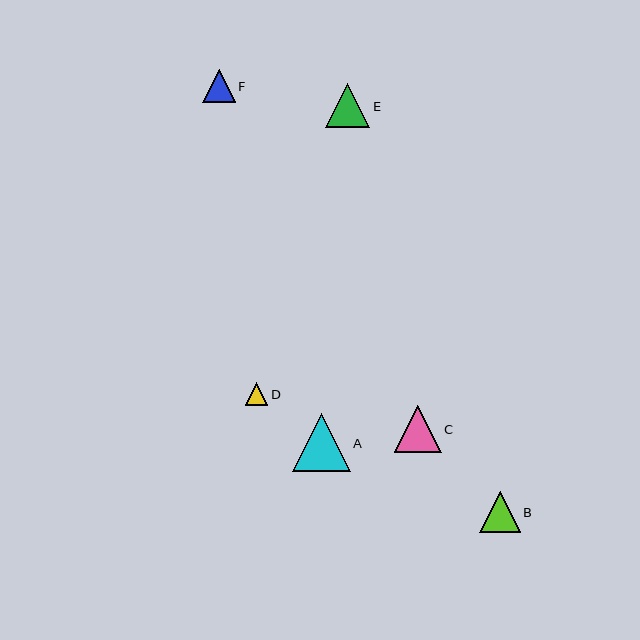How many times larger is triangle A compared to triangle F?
Triangle A is approximately 1.8 times the size of triangle F.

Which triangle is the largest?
Triangle A is the largest with a size of approximately 58 pixels.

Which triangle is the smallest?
Triangle D is the smallest with a size of approximately 23 pixels.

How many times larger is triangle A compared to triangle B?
Triangle A is approximately 1.4 times the size of triangle B.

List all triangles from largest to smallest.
From largest to smallest: A, C, E, B, F, D.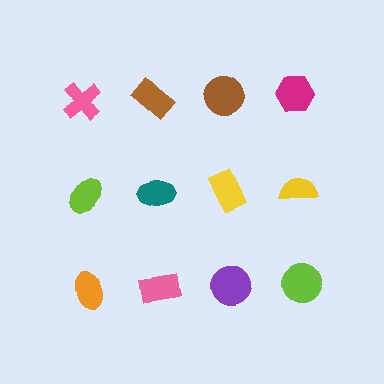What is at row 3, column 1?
An orange ellipse.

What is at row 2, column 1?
A lime ellipse.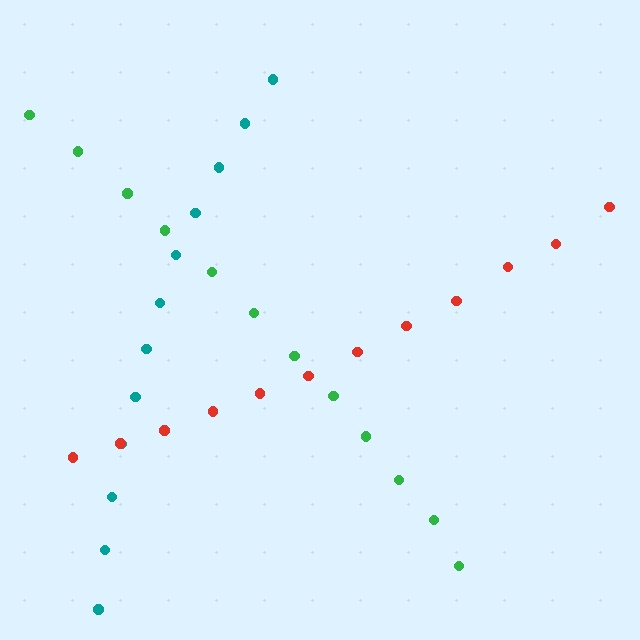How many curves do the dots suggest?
There are 3 distinct paths.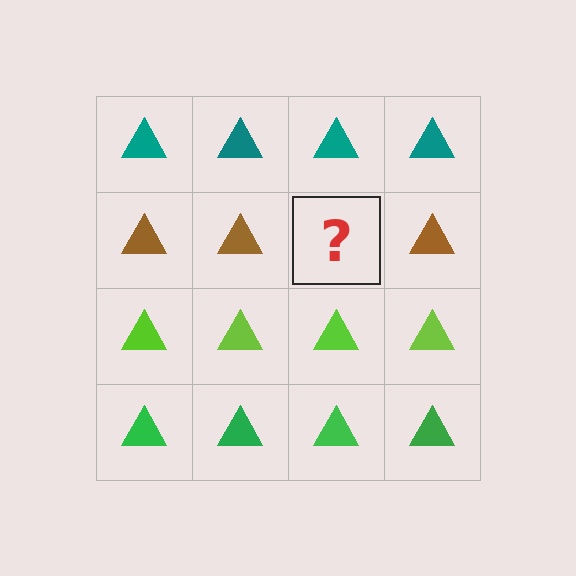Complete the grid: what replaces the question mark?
The question mark should be replaced with a brown triangle.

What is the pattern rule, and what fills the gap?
The rule is that each row has a consistent color. The gap should be filled with a brown triangle.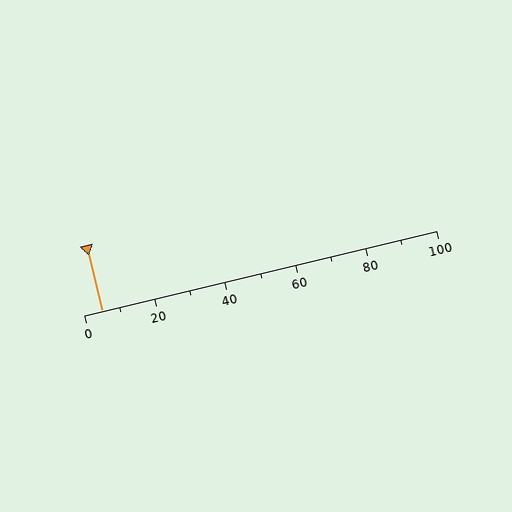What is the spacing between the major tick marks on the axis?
The major ticks are spaced 20 apart.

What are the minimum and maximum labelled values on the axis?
The axis runs from 0 to 100.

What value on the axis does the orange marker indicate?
The marker indicates approximately 5.